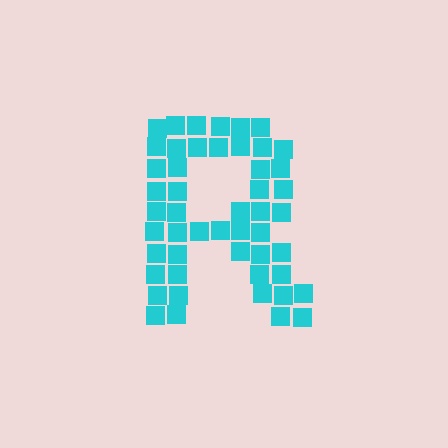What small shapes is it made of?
It is made of small squares.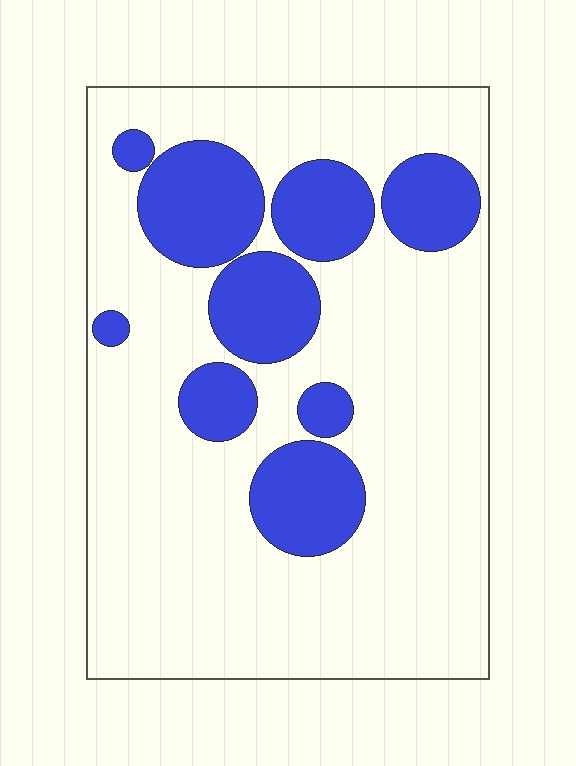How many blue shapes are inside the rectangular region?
9.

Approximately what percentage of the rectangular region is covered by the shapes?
Approximately 25%.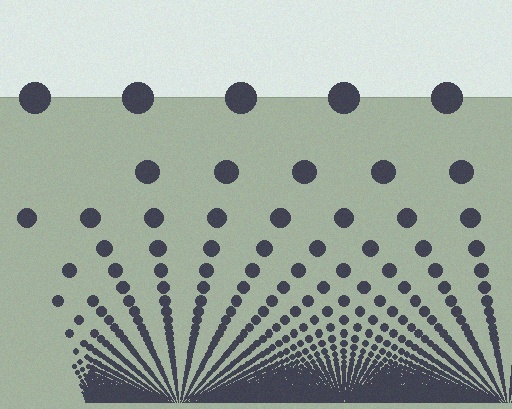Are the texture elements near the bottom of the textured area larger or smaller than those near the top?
Smaller. The gradient is inverted — elements near the bottom are smaller and denser.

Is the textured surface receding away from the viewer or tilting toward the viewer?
The surface appears to tilt toward the viewer. Texture elements get larger and sparser toward the top.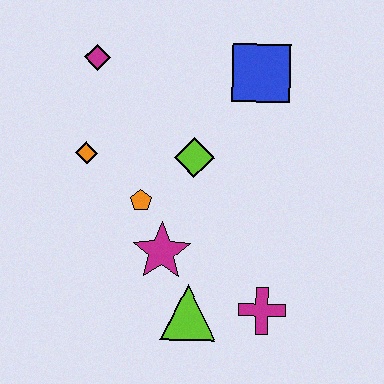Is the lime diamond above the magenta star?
Yes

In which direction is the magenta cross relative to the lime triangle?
The magenta cross is to the right of the lime triangle.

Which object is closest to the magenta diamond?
The orange diamond is closest to the magenta diamond.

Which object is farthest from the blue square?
The lime triangle is farthest from the blue square.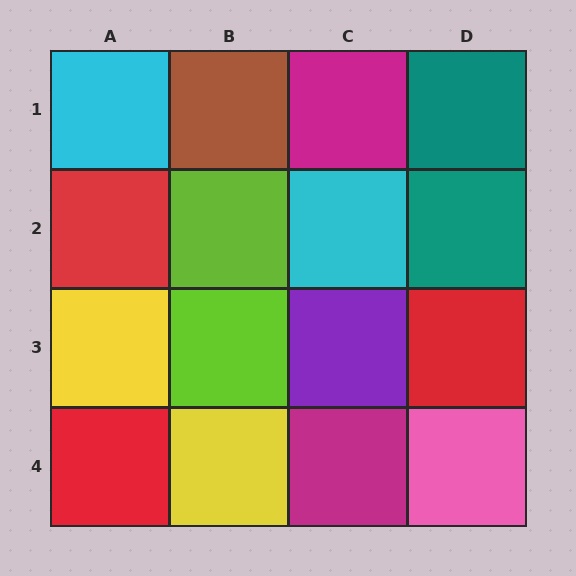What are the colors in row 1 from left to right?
Cyan, brown, magenta, teal.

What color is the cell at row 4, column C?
Magenta.